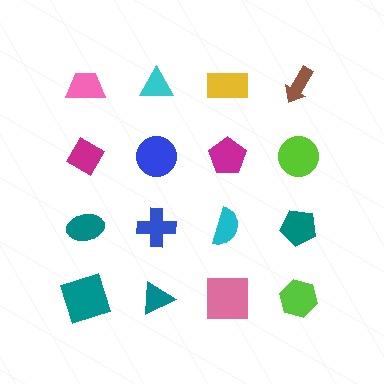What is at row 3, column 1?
A teal ellipse.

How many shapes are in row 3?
4 shapes.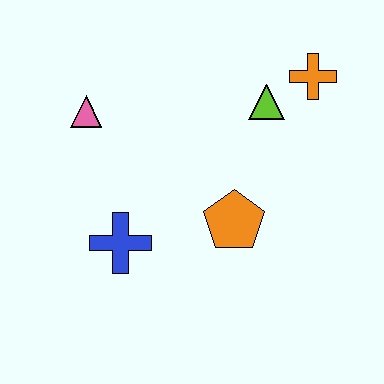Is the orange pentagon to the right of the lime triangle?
No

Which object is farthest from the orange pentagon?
The pink triangle is farthest from the orange pentagon.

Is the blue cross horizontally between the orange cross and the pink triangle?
Yes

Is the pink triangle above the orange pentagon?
Yes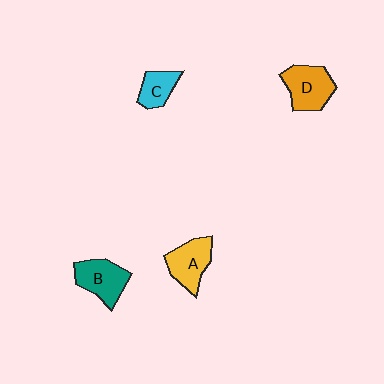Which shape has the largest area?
Shape D (orange).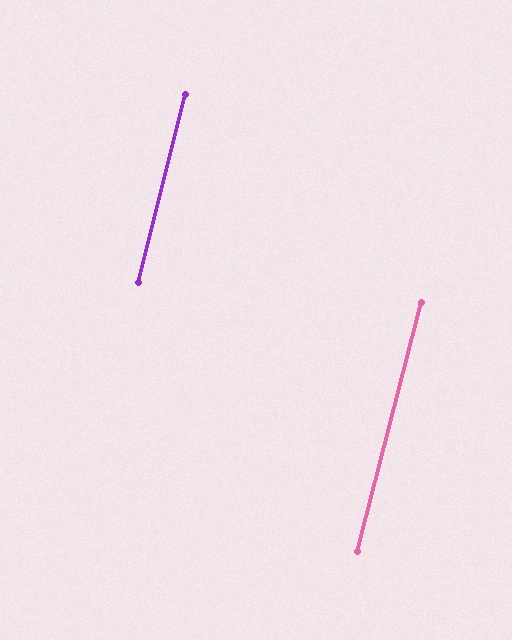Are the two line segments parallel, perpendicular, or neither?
Parallel — their directions differ by only 0.3°.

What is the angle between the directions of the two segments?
Approximately 0 degrees.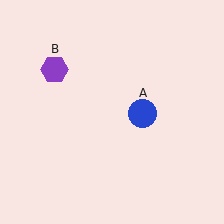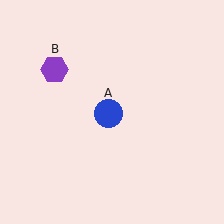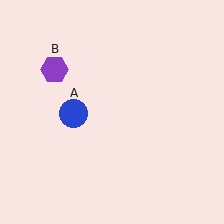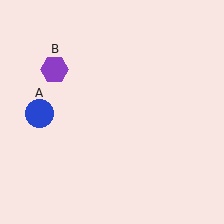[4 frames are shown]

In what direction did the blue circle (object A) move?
The blue circle (object A) moved left.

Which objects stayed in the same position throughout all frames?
Purple hexagon (object B) remained stationary.